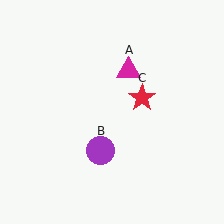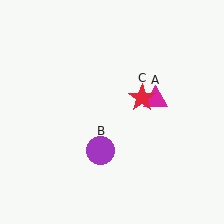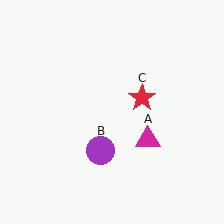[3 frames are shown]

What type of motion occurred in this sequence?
The magenta triangle (object A) rotated clockwise around the center of the scene.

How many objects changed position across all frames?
1 object changed position: magenta triangle (object A).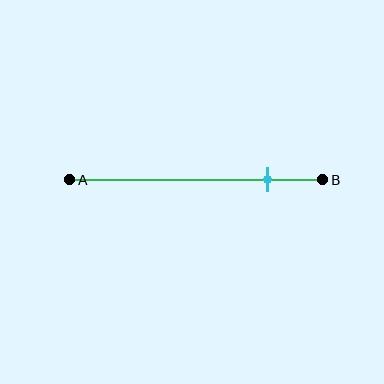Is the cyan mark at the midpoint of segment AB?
No, the mark is at about 80% from A, not at the 50% midpoint.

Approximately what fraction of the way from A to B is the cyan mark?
The cyan mark is approximately 80% of the way from A to B.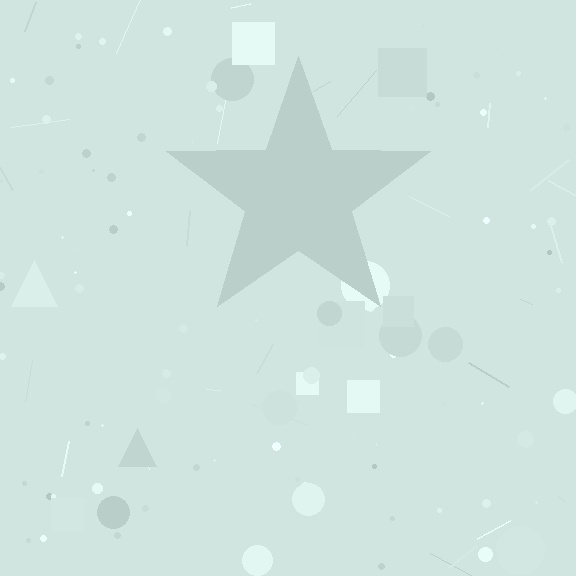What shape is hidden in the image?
A star is hidden in the image.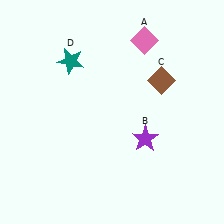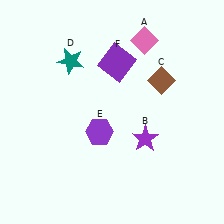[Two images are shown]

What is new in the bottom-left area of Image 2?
A purple hexagon (E) was added in the bottom-left area of Image 2.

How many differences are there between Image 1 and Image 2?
There are 2 differences between the two images.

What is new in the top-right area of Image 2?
A purple square (F) was added in the top-right area of Image 2.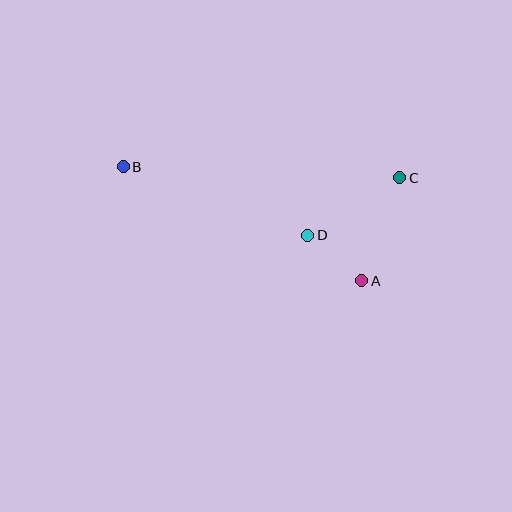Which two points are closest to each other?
Points A and D are closest to each other.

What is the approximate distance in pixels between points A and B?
The distance between A and B is approximately 264 pixels.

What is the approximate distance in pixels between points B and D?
The distance between B and D is approximately 197 pixels.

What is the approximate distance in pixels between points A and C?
The distance between A and C is approximately 110 pixels.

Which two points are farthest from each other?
Points B and C are farthest from each other.